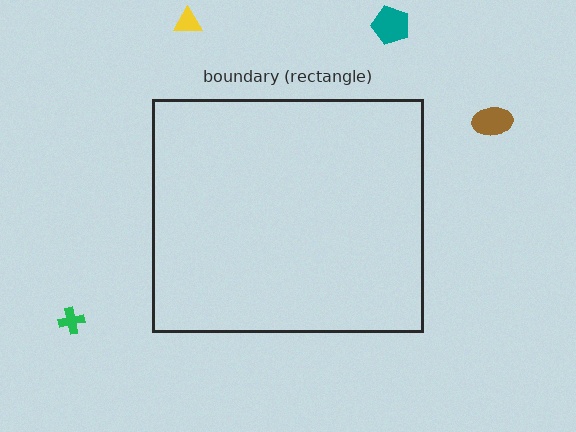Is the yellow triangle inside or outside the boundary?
Outside.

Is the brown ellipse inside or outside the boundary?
Outside.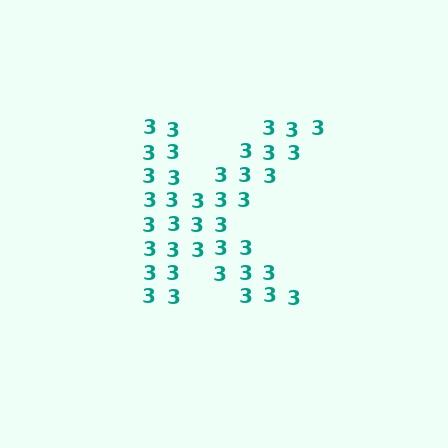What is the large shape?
The large shape is the letter K.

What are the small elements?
The small elements are digit 3's.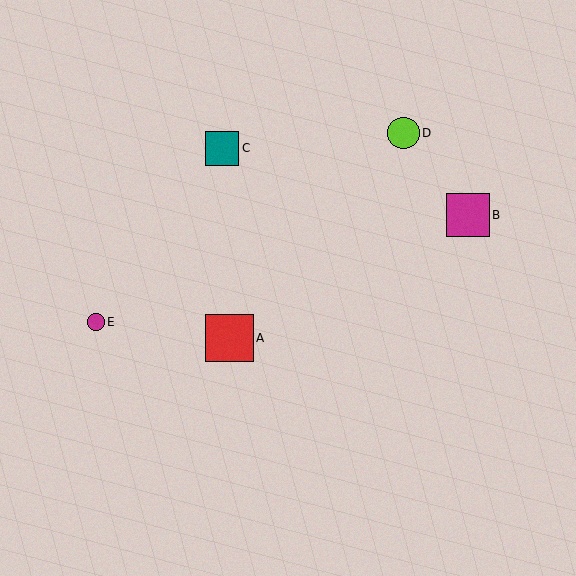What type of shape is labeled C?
Shape C is a teal square.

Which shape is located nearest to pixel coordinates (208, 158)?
The teal square (labeled C) at (222, 148) is nearest to that location.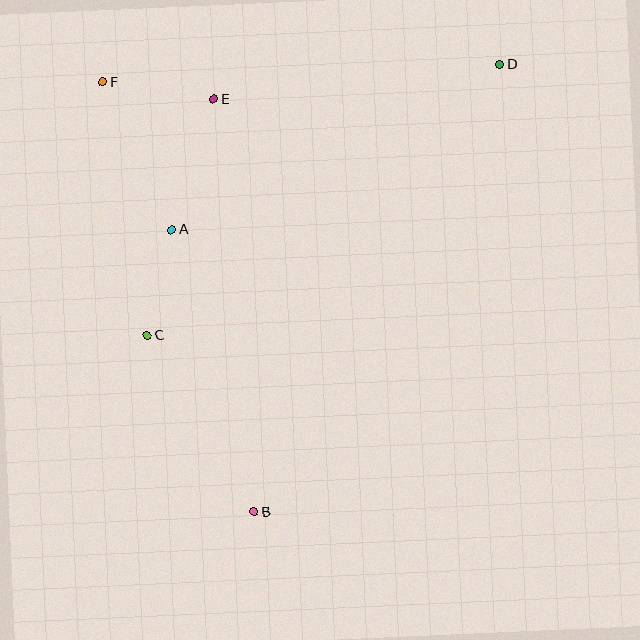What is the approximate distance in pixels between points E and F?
The distance between E and F is approximately 112 pixels.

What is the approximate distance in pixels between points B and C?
The distance between B and C is approximately 206 pixels.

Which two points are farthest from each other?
Points B and D are farthest from each other.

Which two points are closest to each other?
Points A and C are closest to each other.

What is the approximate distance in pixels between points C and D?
The distance between C and D is approximately 445 pixels.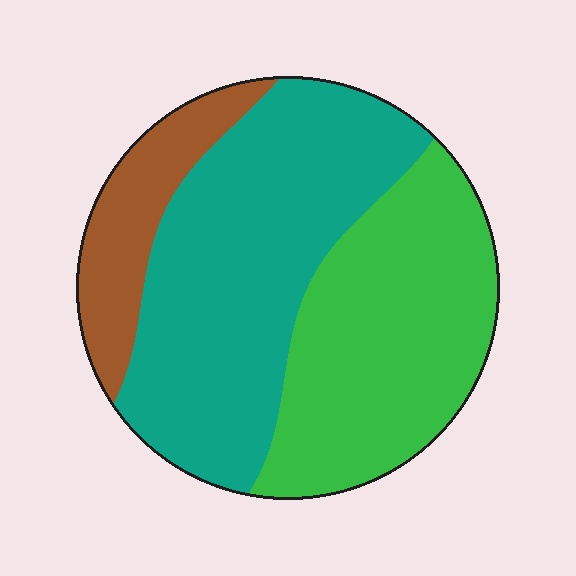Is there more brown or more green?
Green.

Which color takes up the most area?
Teal, at roughly 45%.